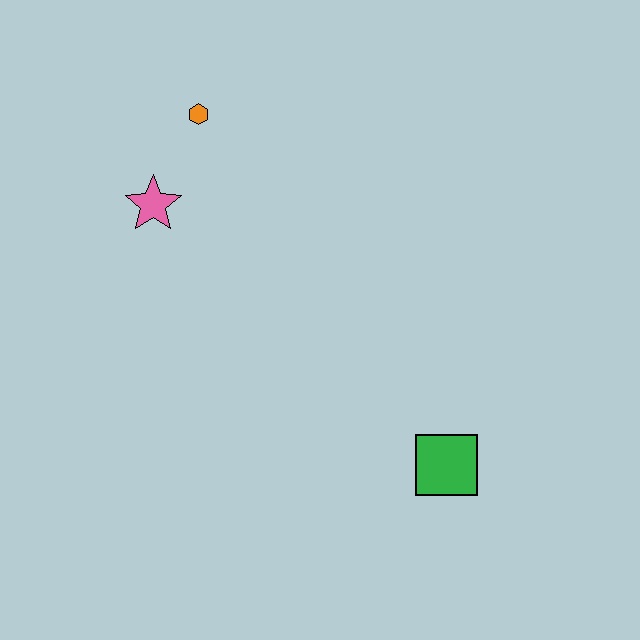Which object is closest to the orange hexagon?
The pink star is closest to the orange hexagon.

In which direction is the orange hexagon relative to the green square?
The orange hexagon is above the green square.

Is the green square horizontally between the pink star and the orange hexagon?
No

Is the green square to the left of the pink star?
No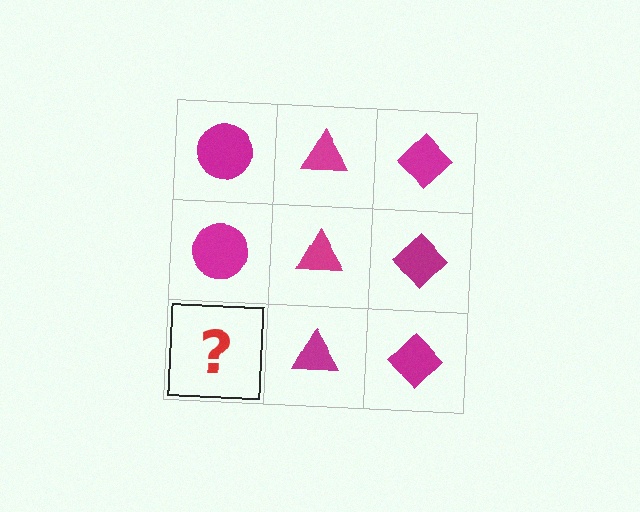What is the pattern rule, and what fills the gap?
The rule is that each column has a consistent shape. The gap should be filled with a magenta circle.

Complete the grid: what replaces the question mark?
The question mark should be replaced with a magenta circle.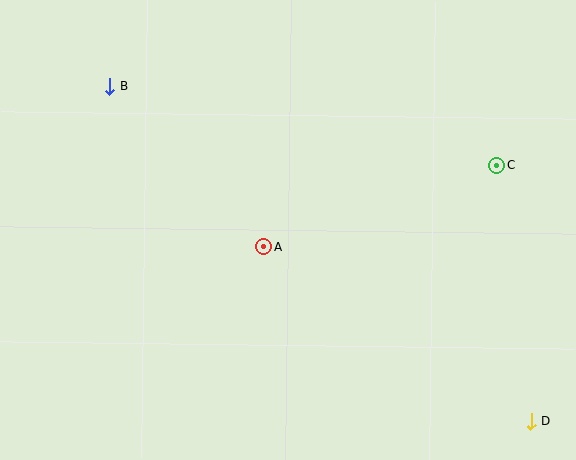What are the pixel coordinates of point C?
Point C is at (497, 165).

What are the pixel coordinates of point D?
Point D is at (531, 421).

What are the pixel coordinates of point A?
Point A is at (264, 246).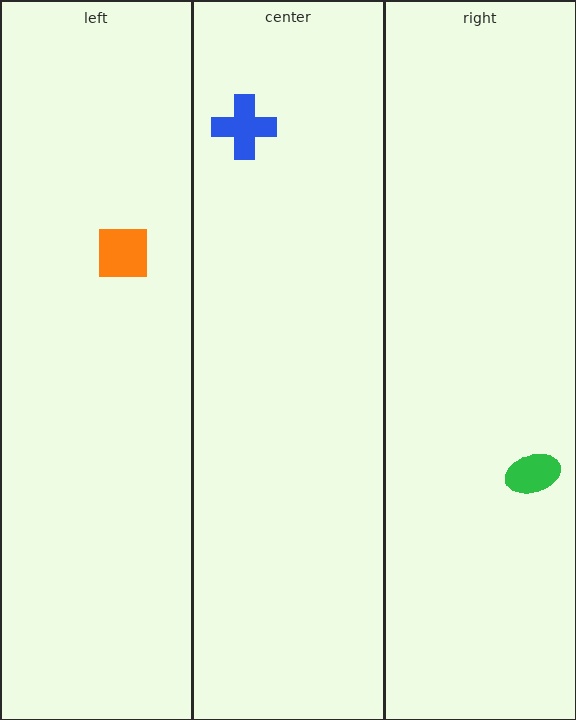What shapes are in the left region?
The orange square.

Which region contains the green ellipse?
The right region.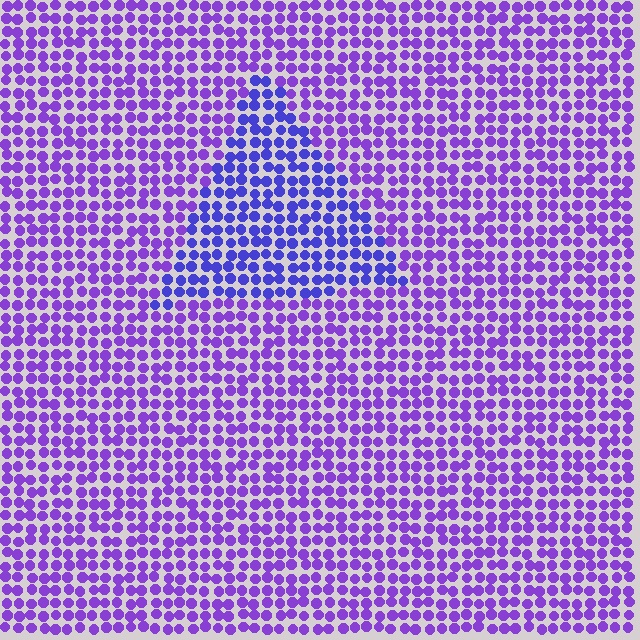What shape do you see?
I see a triangle.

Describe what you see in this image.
The image is filled with small purple elements in a uniform arrangement. A triangle-shaped region is visible where the elements are tinted to a slightly different hue, forming a subtle color boundary.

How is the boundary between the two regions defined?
The boundary is defined purely by a slight shift in hue (about 28 degrees). Spacing, size, and orientation are identical on both sides.